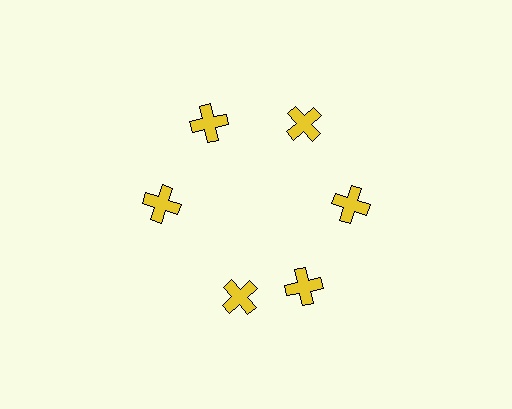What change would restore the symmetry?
The symmetry would be restored by rotating it back into even spacing with its neighbors so that all 6 crosses sit at equal angles and equal distance from the center.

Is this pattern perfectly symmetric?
No. The 6 yellow crosses are arranged in a ring, but one element near the 7 o'clock position is rotated out of alignment along the ring, breaking the 6-fold rotational symmetry.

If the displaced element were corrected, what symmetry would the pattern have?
It would have 6-fold rotational symmetry — the pattern would map onto itself every 60 degrees.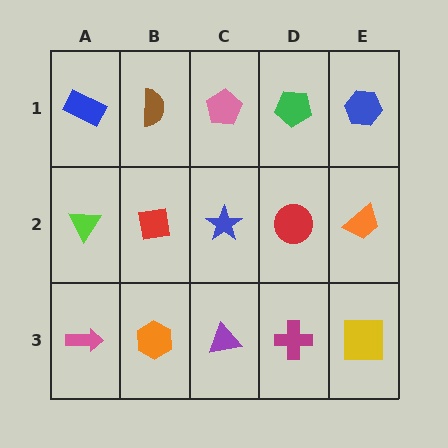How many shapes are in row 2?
5 shapes.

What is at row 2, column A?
A lime triangle.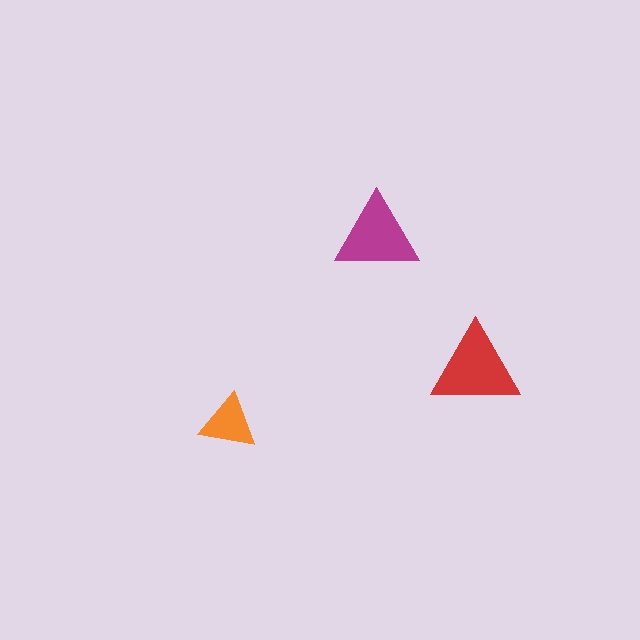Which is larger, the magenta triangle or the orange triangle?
The magenta one.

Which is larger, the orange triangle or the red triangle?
The red one.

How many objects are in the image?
There are 3 objects in the image.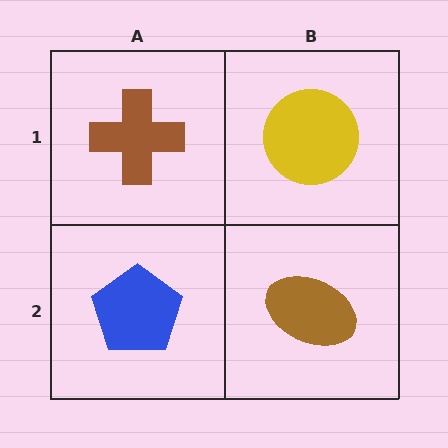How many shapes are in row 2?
2 shapes.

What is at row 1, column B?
A yellow circle.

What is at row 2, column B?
A brown ellipse.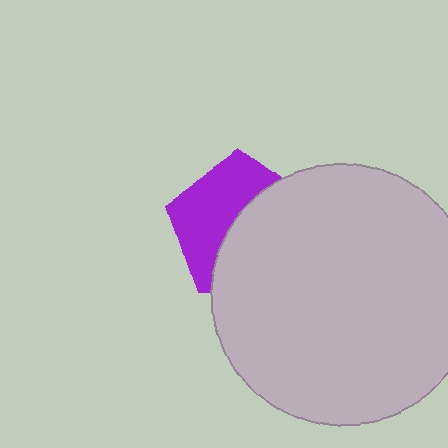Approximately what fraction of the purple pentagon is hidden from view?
Roughly 53% of the purple pentagon is hidden behind the light gray circle.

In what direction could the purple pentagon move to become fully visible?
The purple pentagon could move toward the upper-left. That would shift it out from behind the light gray circle entirely.